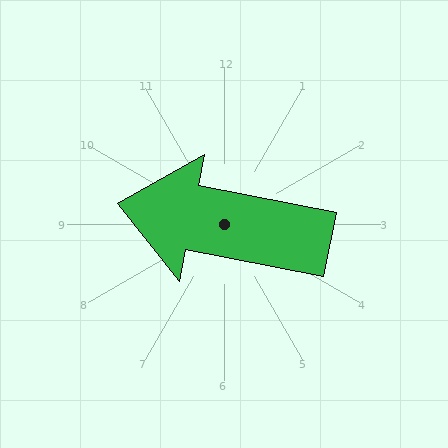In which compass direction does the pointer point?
West.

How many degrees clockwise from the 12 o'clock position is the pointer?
Approximately 281 degrees.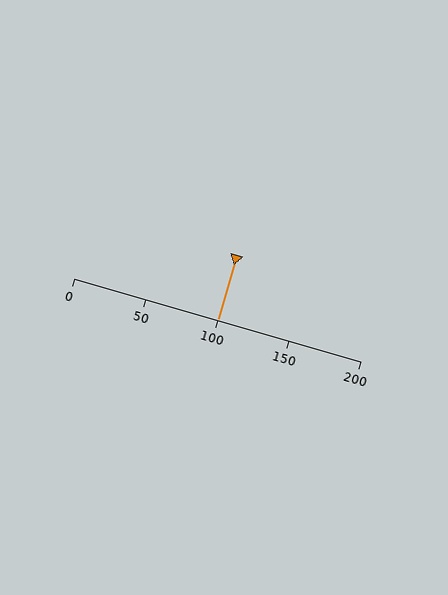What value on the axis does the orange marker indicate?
The marker indicates approximately 100.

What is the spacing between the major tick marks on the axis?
The major ticks are spaced 50 apart.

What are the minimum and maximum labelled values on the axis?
The axis runs from 0 to 200.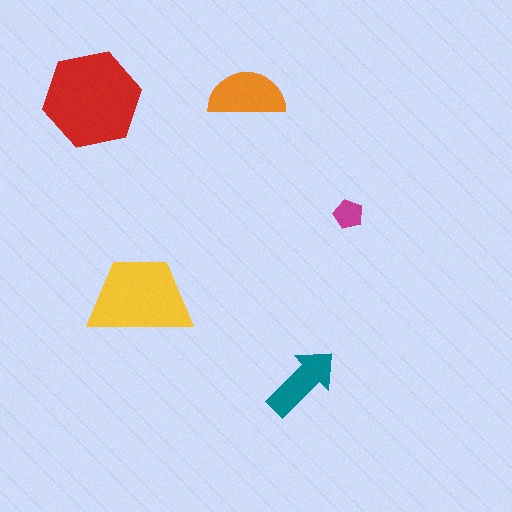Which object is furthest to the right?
The magenta pentagon is rightmost.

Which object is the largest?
The red hexagon.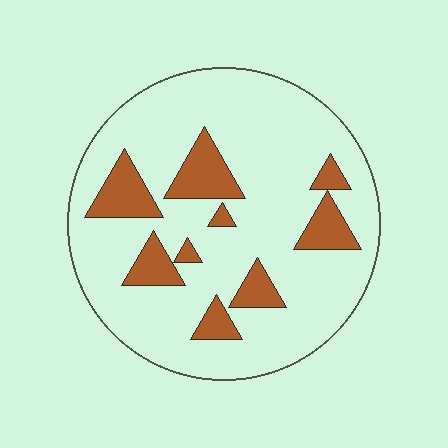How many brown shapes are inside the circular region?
9.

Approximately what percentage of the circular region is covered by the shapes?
Approximately 20%.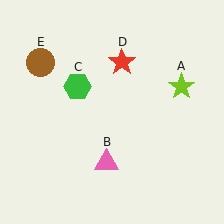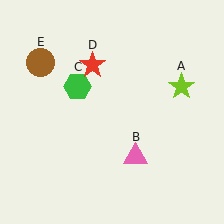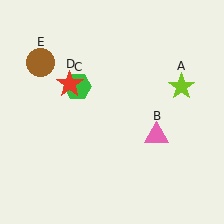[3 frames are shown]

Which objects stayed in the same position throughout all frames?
Lime star (object A) and green hexagon (object C) and brown circle (object E) remained stationary.